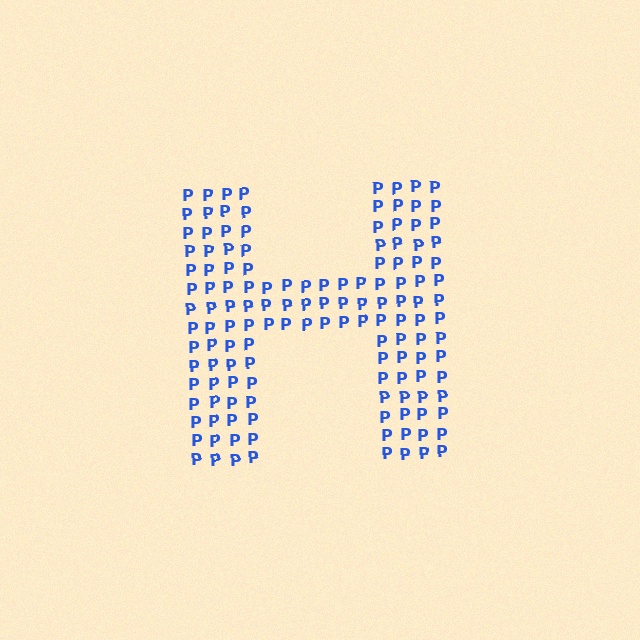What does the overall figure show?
The overall figure shows the letter H.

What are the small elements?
The small elements are letter P's.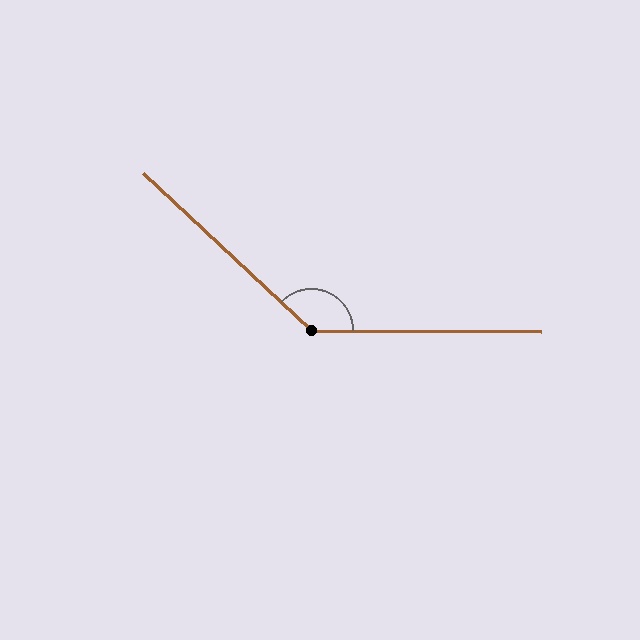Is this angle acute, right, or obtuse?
It is obtuse.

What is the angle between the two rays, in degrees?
Approximately 137 degrees.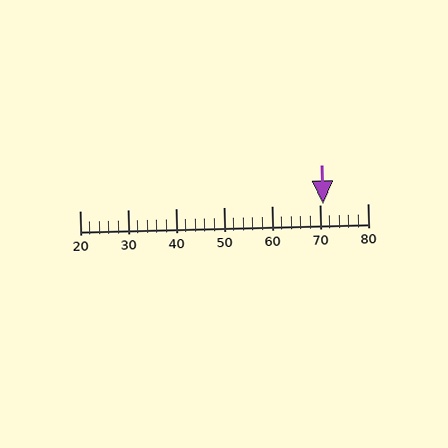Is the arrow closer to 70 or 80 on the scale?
The arrow is closer to 70.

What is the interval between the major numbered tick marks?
The major tick marks are spaced 10 units apart.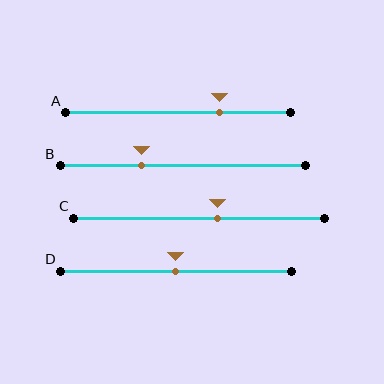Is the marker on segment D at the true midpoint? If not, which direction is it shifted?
Yes, the marker on segment D is at the true midpoint.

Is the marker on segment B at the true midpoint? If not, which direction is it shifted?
No, the marker on segment B is shifted to the left by about 17% of the segment length.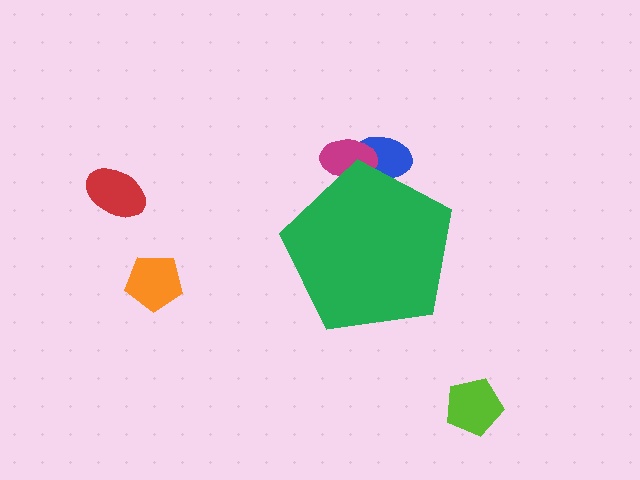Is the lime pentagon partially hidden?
No, the lime pentagon is fully visible.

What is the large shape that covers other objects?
A green pentagon.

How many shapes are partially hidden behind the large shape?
2 shapes are partially hidden.